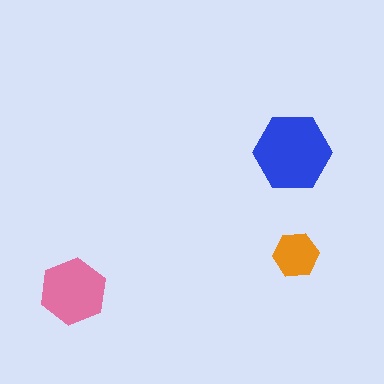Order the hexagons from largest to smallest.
the blue one, the pink one, the orange one.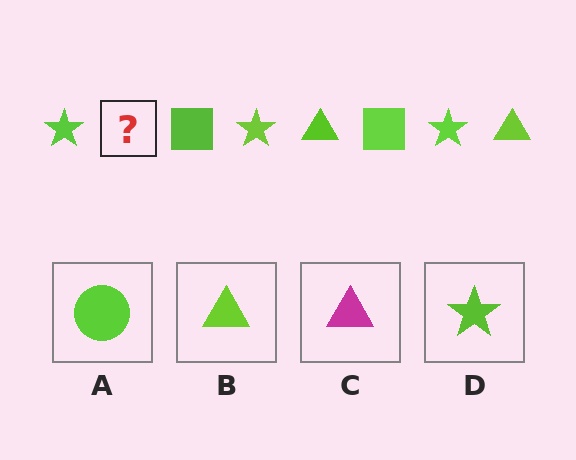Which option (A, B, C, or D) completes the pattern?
B.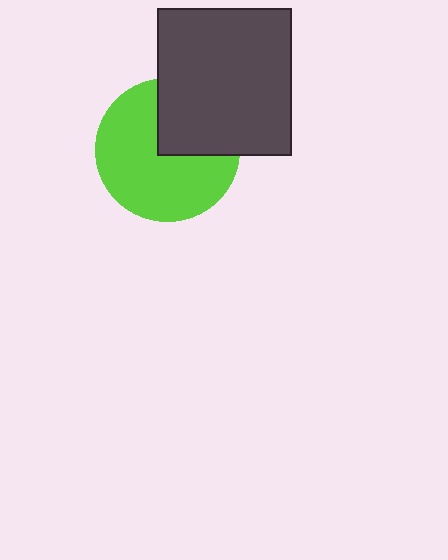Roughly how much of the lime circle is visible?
Most of it is visible (roughly 68%).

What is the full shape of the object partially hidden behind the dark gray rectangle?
The partially hidden object is a lime circle.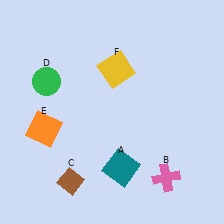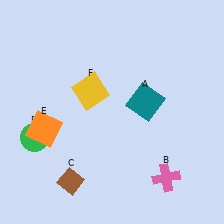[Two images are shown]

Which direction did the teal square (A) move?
The teal square (A) moved up.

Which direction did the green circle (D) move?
The green circle (D) moved down.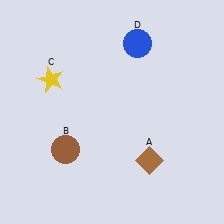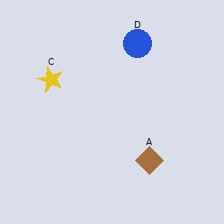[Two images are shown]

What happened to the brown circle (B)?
The brown circle (B) was removed in Image 2. It was in the bottom-left area of Image 1.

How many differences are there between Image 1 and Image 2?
There is 1 difference between the two images.